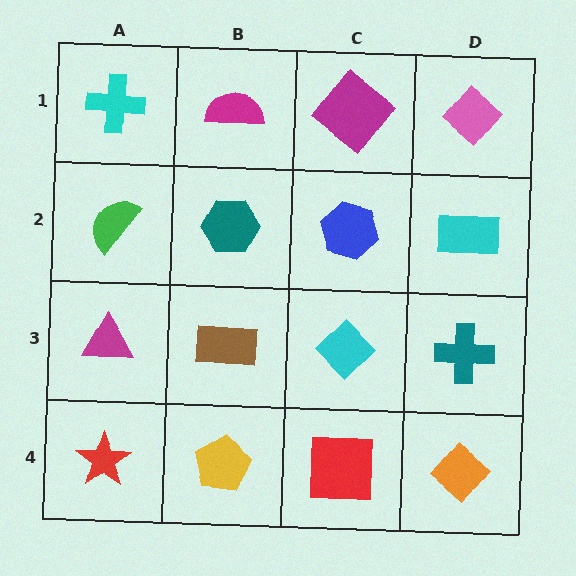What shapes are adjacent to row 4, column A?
A magenta triangle (row 3, column A), a yellow pentagon (row 4, column B).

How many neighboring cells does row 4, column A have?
2.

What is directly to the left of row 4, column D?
A red square.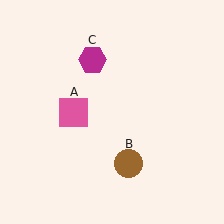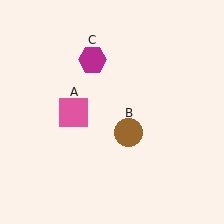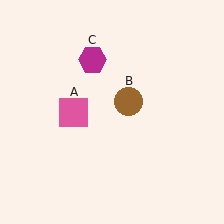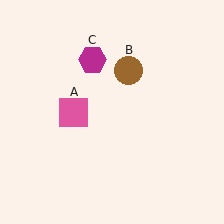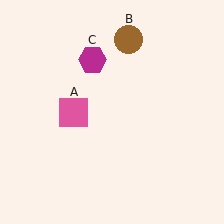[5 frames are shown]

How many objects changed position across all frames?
1 object changed position: brown circle (object B).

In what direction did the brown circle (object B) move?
The brown circle (object B) moved up.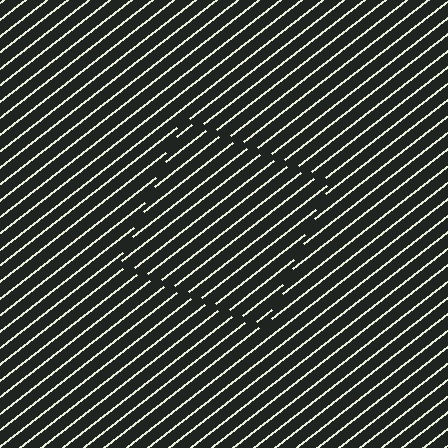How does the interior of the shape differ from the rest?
The interior of the shape contains the same grating, shifted by half a period — the contour is defined by the phase discontinuity where line-ends from the inner and outer gratings abut.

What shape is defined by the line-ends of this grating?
An illusory square. The interior of the shape contains the same grating, shifted by half a period — the contour is defined by the phase discontinuity where line-ends from the inner and outer gratings abut.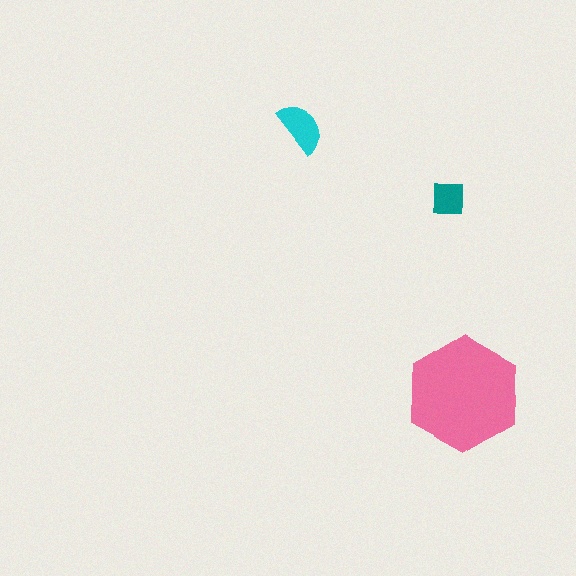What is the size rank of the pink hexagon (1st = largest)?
1st.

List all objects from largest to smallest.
The pink hexagon, the cyan semicircle, the teal square.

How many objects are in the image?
There are 3 objects in the image.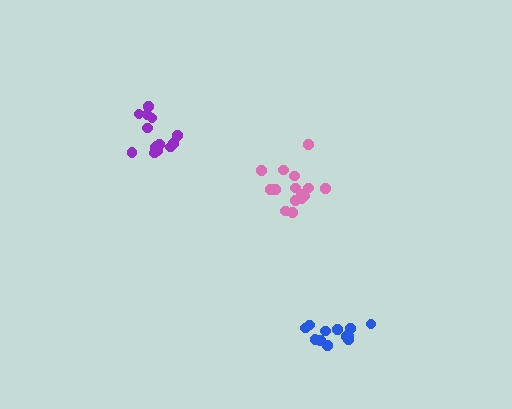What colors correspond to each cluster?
The clusters are colored: pink, blue, purple.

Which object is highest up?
The purple cluster is topmost.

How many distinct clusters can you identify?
There are 3 distinct clusters.